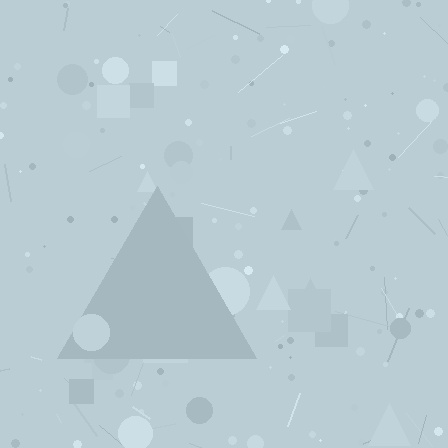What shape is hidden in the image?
A triangle is hidden in the image.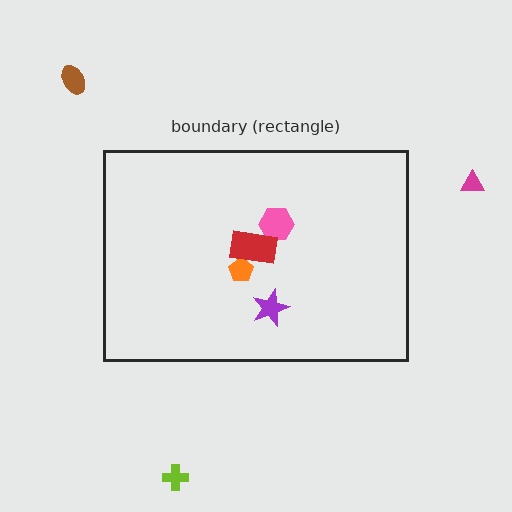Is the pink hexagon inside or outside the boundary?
Inside.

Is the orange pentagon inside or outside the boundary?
Inside.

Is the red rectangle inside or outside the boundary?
Inside.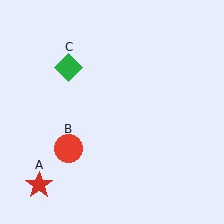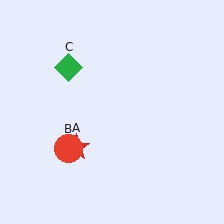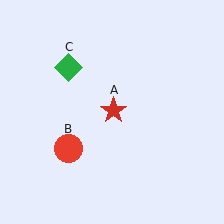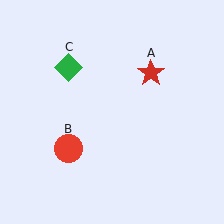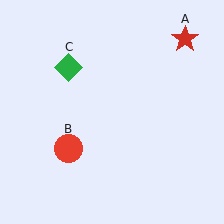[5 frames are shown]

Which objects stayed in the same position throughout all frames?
Red circle (object B) and green diamond (object C) remained stationary.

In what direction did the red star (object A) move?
The red star (object A) moved up and to the right.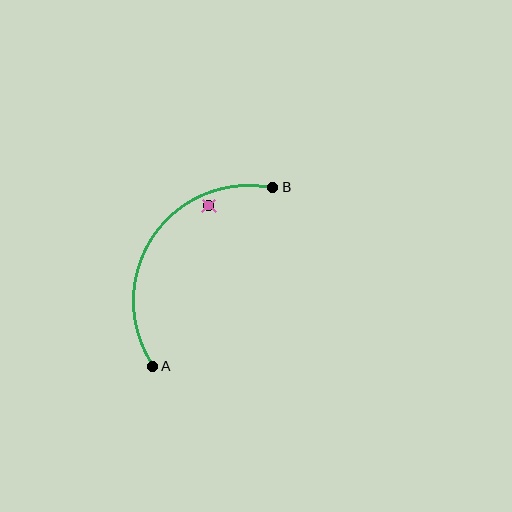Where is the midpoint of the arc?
The arc midpoint is the point on the curve farthest from the straight line joining A and B. It sits above and to the left of that line.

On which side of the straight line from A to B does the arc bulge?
The arc bulges above and to the left of the straight line connecting A and B.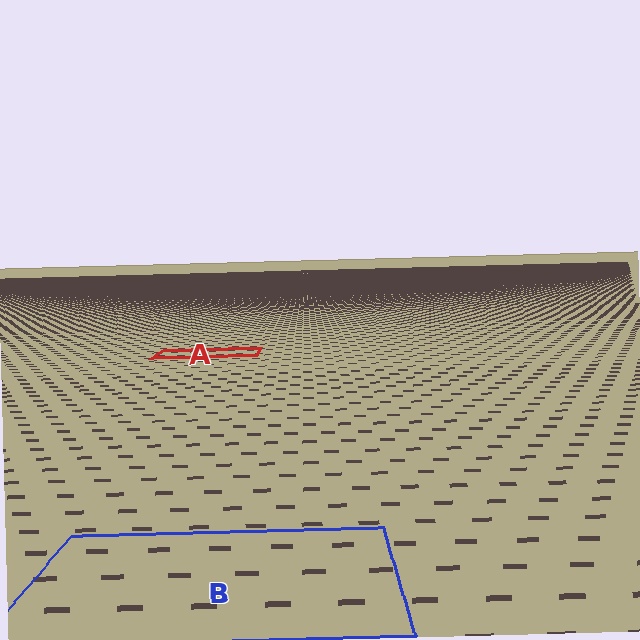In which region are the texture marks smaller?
The texture marks are smaller in region A, because it is farther away.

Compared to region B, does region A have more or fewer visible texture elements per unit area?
Region A has more texture elements per unit area — they are packed more densely because it is farther away.